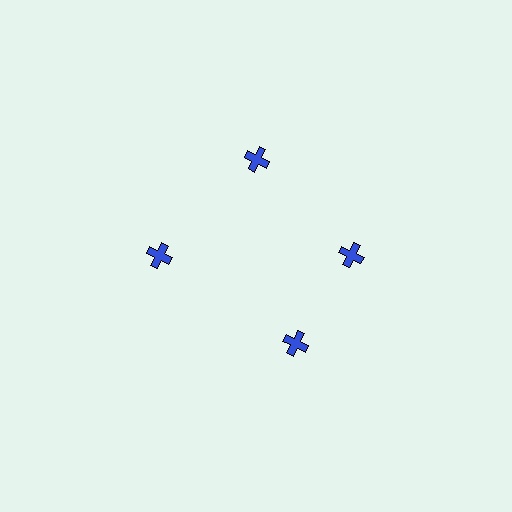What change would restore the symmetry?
The symmetry would be restored by rotating it back into even spacing with its neighbors so that all 4 crosses sit at equal angles and equal distance from the center.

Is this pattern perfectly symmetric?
No. The 4 blue crosses are arranged in a ring, but one element near the 6 o'clock position is rotated out of alignment along the ring, breaking the 4-fold rotational symmetry.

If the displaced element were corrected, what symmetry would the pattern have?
It would have 4-fold rotational symmetry — the pattern would map onto itself every 90 degrees.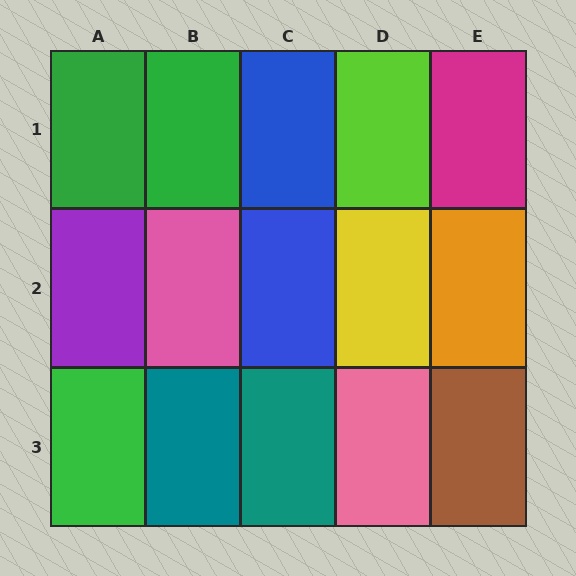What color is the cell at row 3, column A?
Green.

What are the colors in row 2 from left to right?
Purple, pink, blue, yellow, orange.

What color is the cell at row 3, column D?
Pink.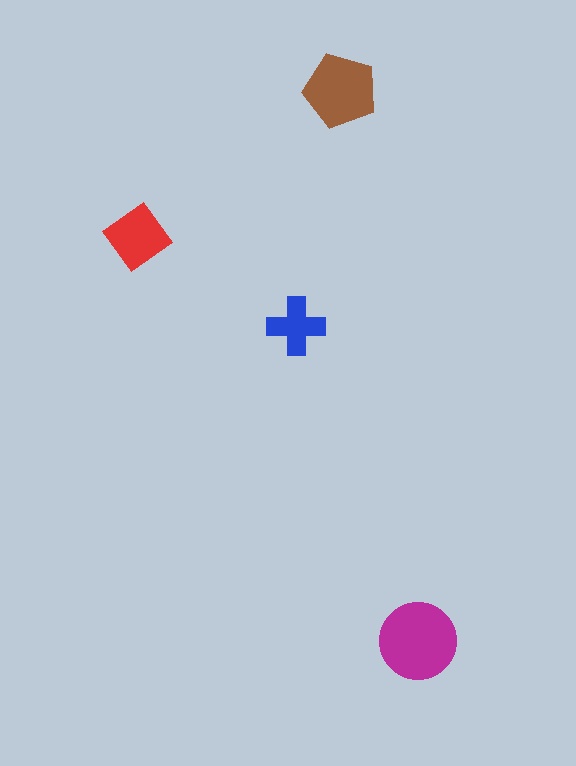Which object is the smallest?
The blue cross.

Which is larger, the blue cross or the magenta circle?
The magenta circle.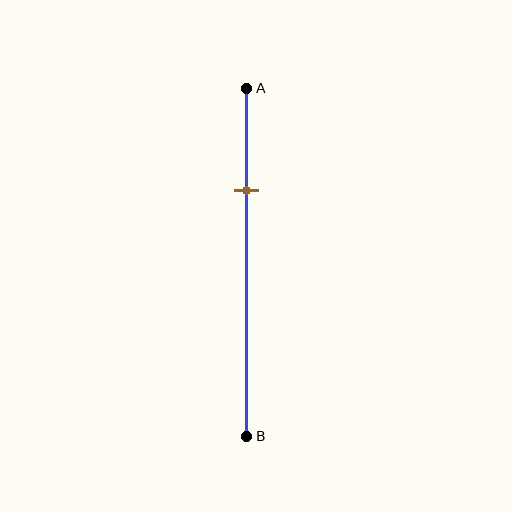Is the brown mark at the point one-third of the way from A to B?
No, the mark is at about 30% from A, not at the 33% one-third point.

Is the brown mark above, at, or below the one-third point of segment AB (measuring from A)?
The brown mark is above the one-third point of segment AB.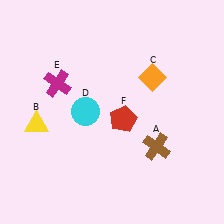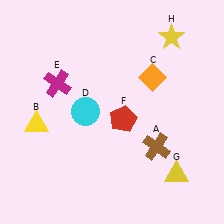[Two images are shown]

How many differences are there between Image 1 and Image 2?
There are 2 differences between the two images.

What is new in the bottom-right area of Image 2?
A yellow triangle (G) was added in the bottom-right area of Image 2.